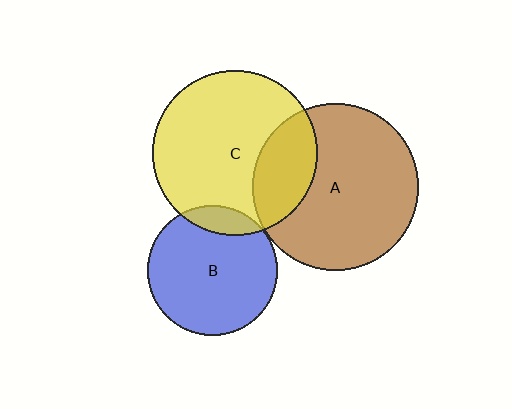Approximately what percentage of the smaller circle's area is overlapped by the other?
Approximately 10%.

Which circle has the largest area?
Circle A (brown).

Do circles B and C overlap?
Yes.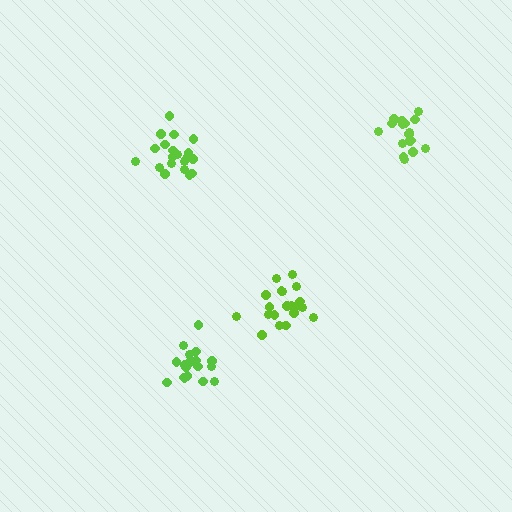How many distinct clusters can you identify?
There are 4 distinct clusters.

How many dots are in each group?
Group 1: 20 dots, Group 2: 20 dots, Group 3: 17 dots, Group 4: 18 dots (75 total).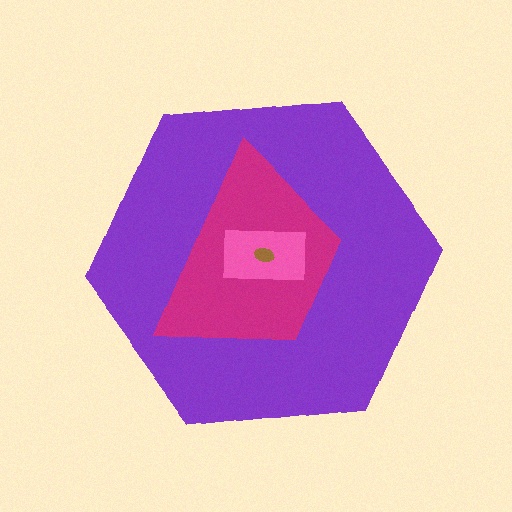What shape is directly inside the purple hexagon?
The magenta trapezoid.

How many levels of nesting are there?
4.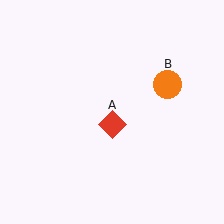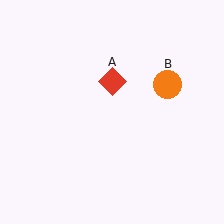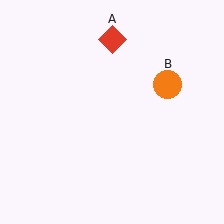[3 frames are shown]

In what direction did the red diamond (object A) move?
The red diamond (object A) moved up.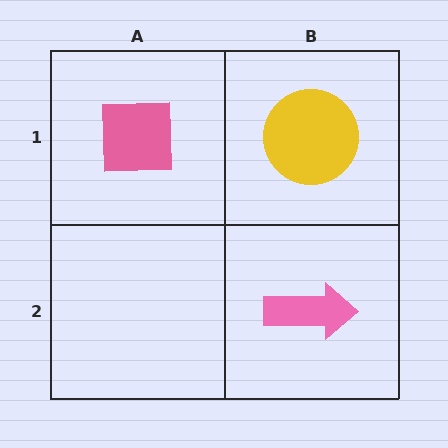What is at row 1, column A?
A pink square.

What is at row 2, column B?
A pink arrow.